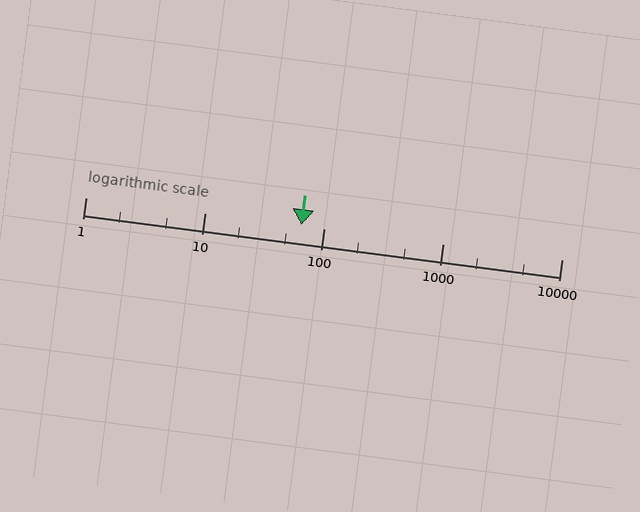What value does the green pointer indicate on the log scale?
The pointer indicates approximately 65.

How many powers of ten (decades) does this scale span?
The scale spans 4 decades, from 1 to 10000.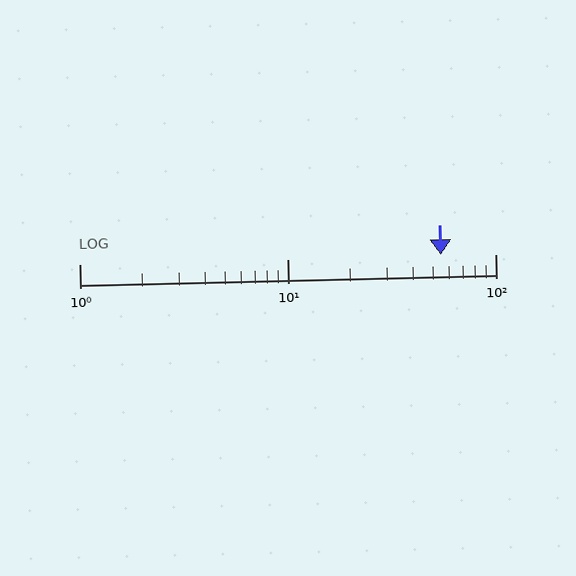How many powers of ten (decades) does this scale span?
The scale spans 2 decades, from 1 to 100.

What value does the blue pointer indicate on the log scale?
The pointer indicates approximately 55.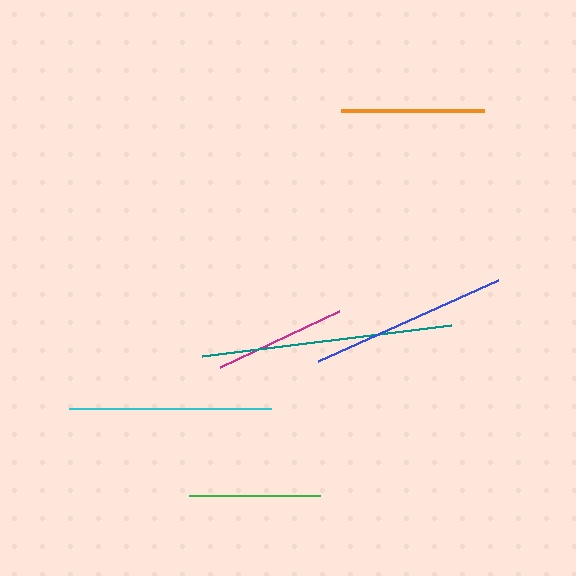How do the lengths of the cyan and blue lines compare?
The cyan and blue lines are approximately the same length.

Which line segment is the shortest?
The green line is the shortest at approximately 131 pixels.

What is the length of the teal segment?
The teal segment is approximately 251 pixels long.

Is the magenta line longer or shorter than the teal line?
The teal line is longer than the magenta line.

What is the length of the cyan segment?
The cyan segment is approximately 202 pixels long.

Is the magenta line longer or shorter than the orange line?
The orange line is longer than the magenta line.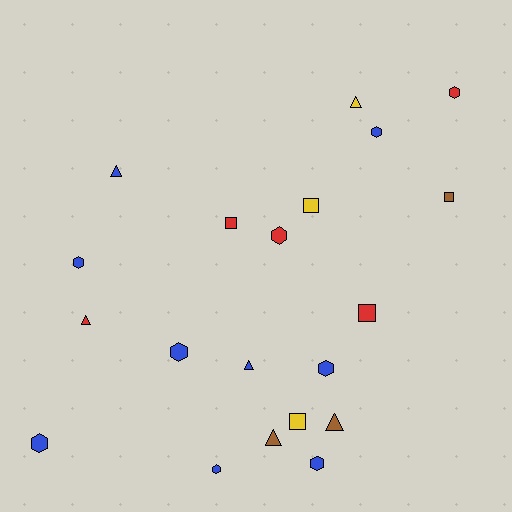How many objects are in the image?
There are 20 objects.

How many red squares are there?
There are 2 red squares.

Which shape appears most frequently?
Hexagon, with 9 objects.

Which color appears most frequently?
Blue, with 9 objects.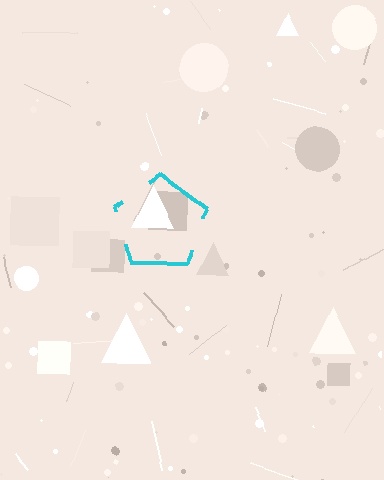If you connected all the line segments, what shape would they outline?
They would outline a pentagon.